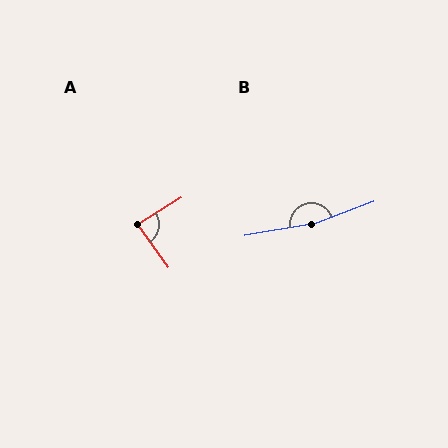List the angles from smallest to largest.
A (86°), B (169°).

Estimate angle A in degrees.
Approximately 86 degrees.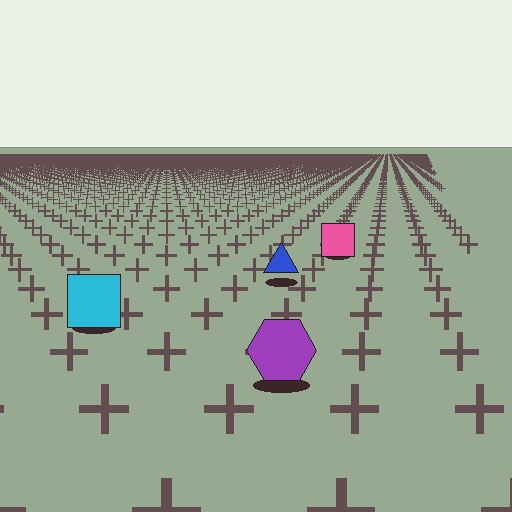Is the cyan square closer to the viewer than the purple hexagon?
No. The purple hexagon is closer — you can tell from the texture gradient: the ground texture is coarser near it.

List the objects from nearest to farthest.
From nearest to farthest: the purple hexagon, the cyan square, the blue triangle, the pink square.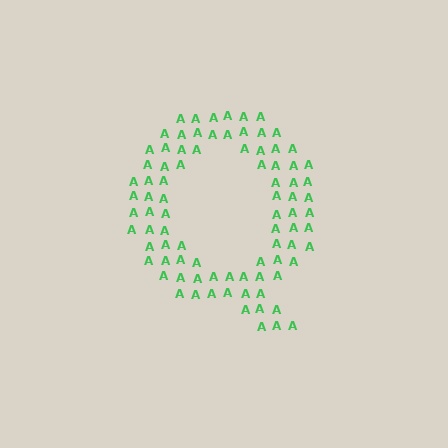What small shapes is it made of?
It is made of small letter A's.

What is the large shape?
The large shape is the letter Q.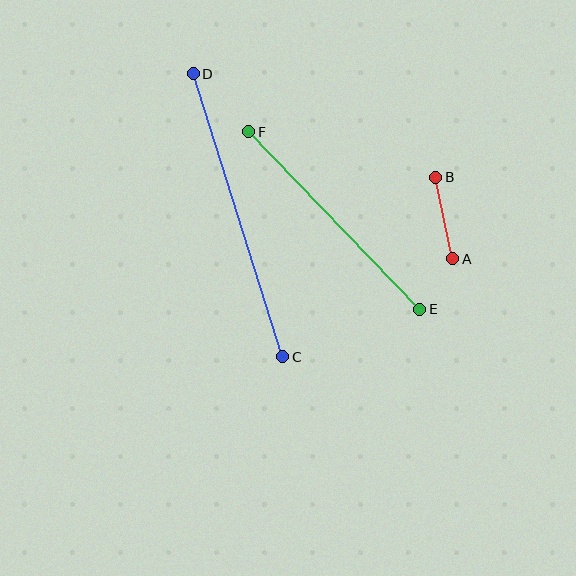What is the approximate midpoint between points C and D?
The midpoint is at approximately (238, 215) pixels.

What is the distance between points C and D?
The distance is approximately 297 pixels.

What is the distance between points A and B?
The distance is approximately 83 pixels.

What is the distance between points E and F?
The distance is approximately 247 pixels.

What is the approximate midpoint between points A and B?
The midpoint is at approximately (444, 218) pixels.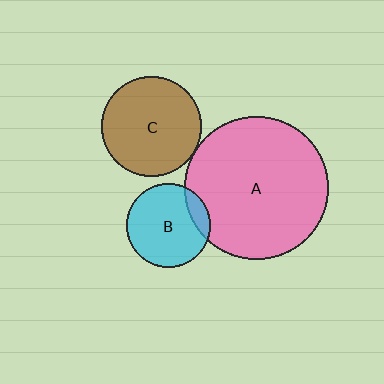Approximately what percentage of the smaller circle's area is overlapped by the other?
Approximately 15%.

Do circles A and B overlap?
Yes.